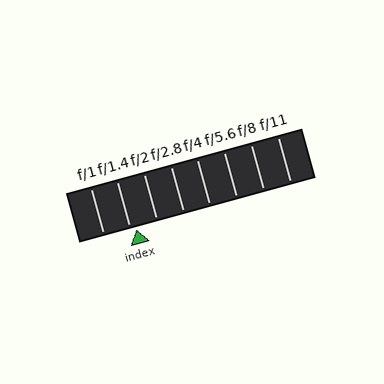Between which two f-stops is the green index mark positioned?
The index mark is between f/1.4 and f/2.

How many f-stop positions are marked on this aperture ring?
There are 8 f-stop positions marked.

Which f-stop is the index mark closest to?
The index mark is closest to f/1.4.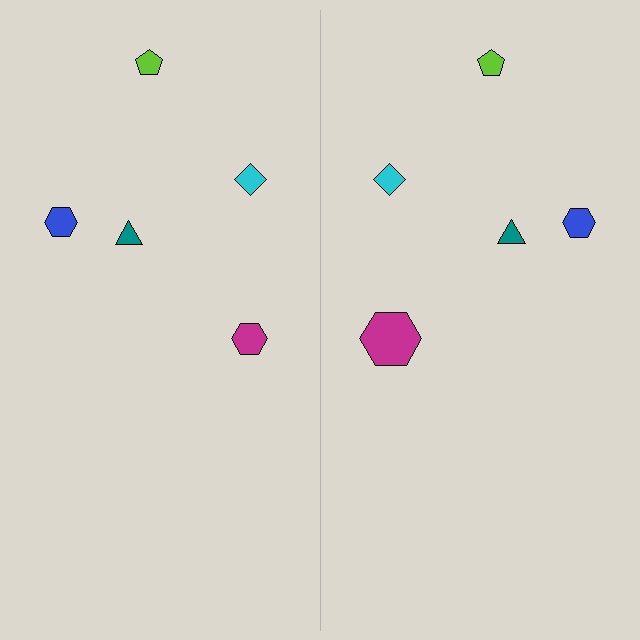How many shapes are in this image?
There are 10 shapes in this image.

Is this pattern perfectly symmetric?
No, the pattern is not perfectly symmetric. The magenta hexagon on the right side has a different size than its mirror counterpart.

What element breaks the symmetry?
The magenta hexagon on the right side has a different size than its mirror counterpart.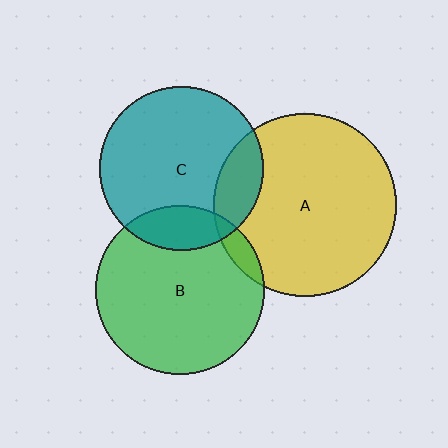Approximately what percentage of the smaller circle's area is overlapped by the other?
Approximately 15%.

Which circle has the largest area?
Circle A (yellow).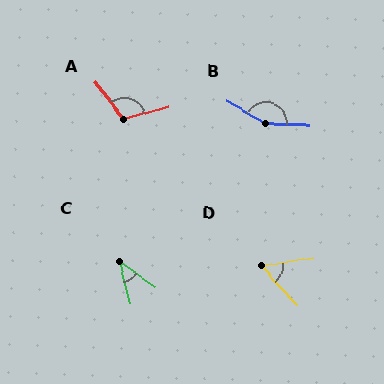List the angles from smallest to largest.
C (42°), D (57°), A (112°), B (152°).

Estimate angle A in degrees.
Approximately 112 degrees.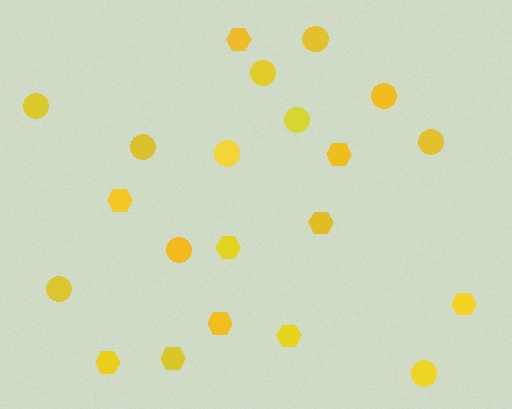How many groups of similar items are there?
There are 2 groups: one group of hexagons (10) and one group of circles (11).